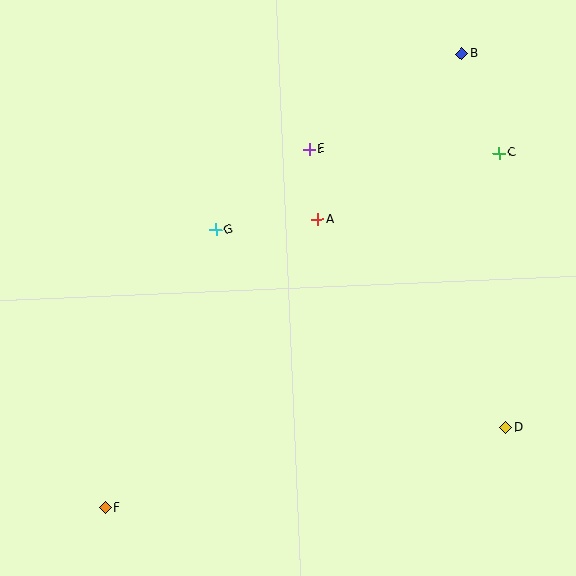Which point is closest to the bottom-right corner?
Point D is closest to the bottom-right corner.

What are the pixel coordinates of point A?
Point A is at (318, 220).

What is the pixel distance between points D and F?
The distance between D and F is 408 pixels.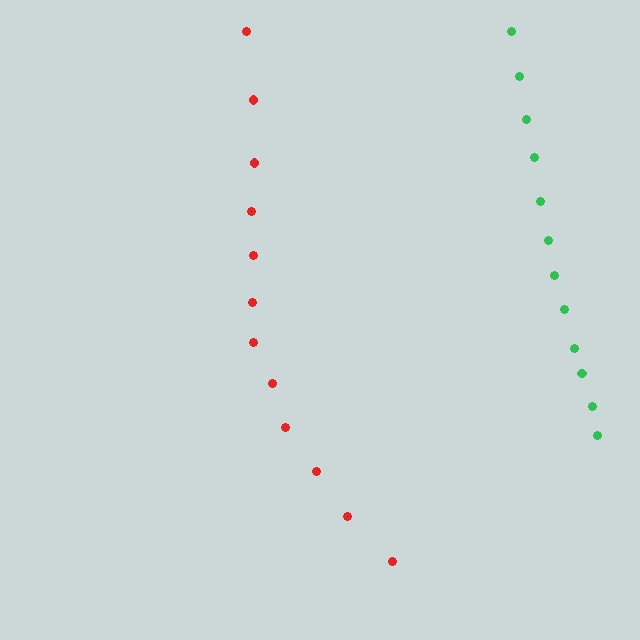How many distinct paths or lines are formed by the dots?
There are 2 distinct paths.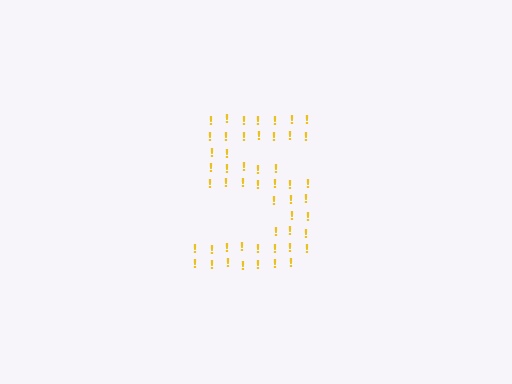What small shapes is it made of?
It is made of small exclamation marks.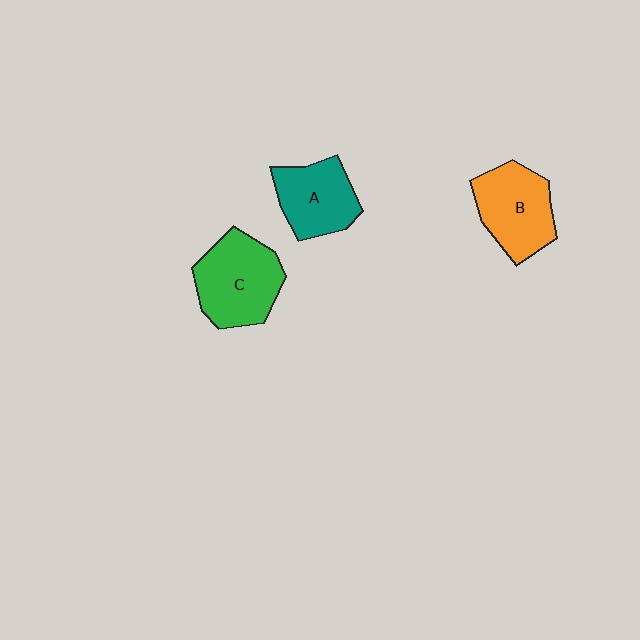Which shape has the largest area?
Shape C (green).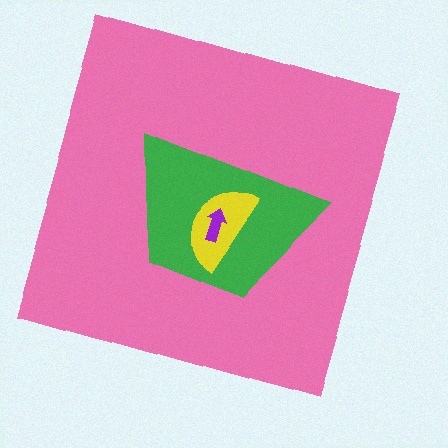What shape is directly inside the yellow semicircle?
The purple arrow.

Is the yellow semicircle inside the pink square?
Yes.